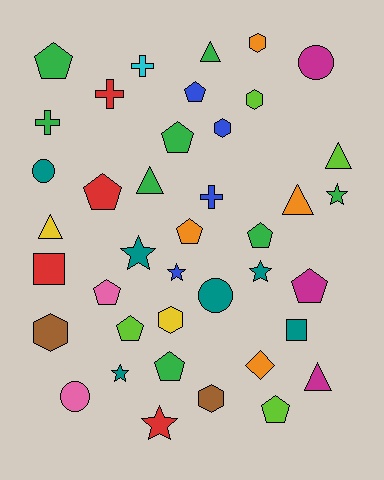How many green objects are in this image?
There are 8 green objects.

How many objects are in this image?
There are 40 objects.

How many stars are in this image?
There are 6 stars.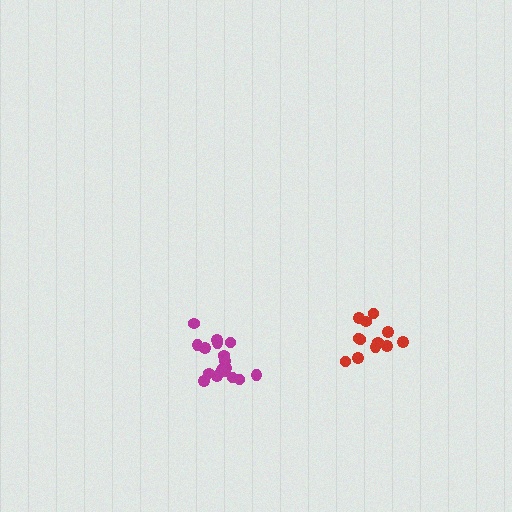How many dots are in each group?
Group 1: 12 dots, Group 2: 17 dots (29 total).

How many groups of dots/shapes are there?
There are 2 groups.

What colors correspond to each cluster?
The clusters are colored: red, magenta.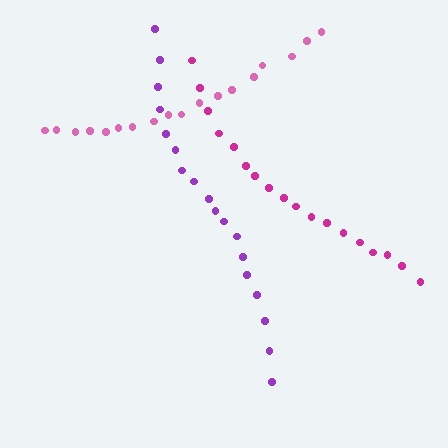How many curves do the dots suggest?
There are 3 distinct paths.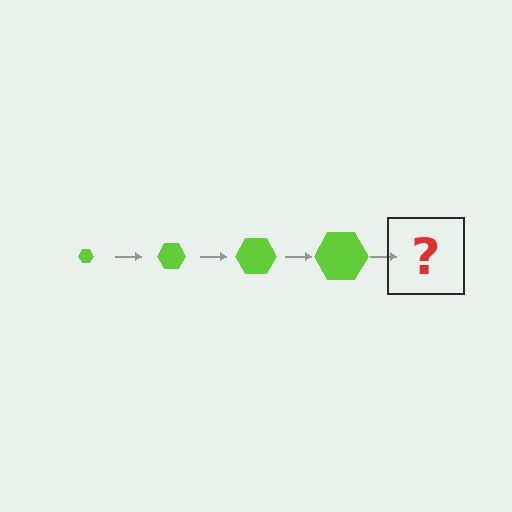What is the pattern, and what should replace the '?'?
The pattern is that the hexagon gets progressively larger each step. The '?' should be a lime hexagon, larger than the previous one.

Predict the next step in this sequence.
The next step is a lime hexagon, larger than the previous one.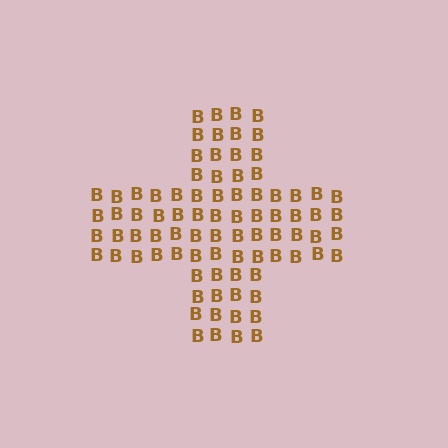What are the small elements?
The small elements are letter B's.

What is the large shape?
The large shape is a cross.